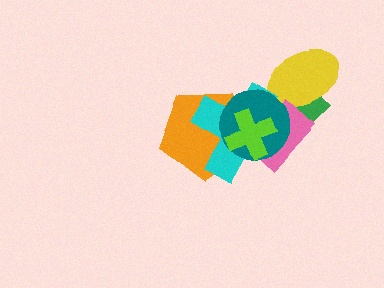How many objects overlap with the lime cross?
4 objects overlap with the lime cross.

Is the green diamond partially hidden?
Yes, it is partially covered by another shape.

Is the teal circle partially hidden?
Yes, it is partially covered by another shape.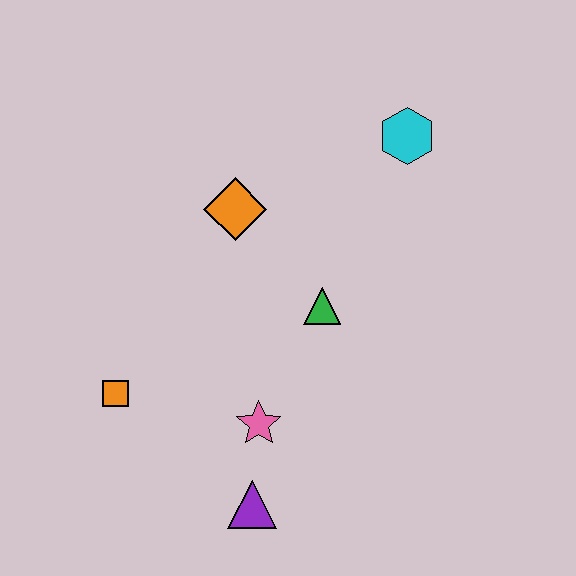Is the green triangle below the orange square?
No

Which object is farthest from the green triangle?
The orange square is farthest from the green triangle.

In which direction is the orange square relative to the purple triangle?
The orange square is to the left of the purple triangle.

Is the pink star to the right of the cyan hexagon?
No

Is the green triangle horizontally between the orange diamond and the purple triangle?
No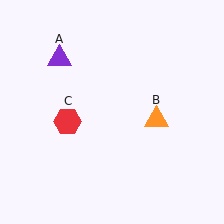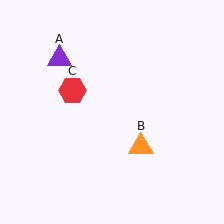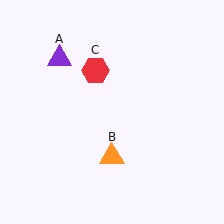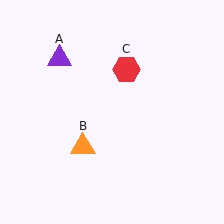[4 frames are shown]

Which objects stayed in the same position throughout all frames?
Purple triangle (object A) remained stationary.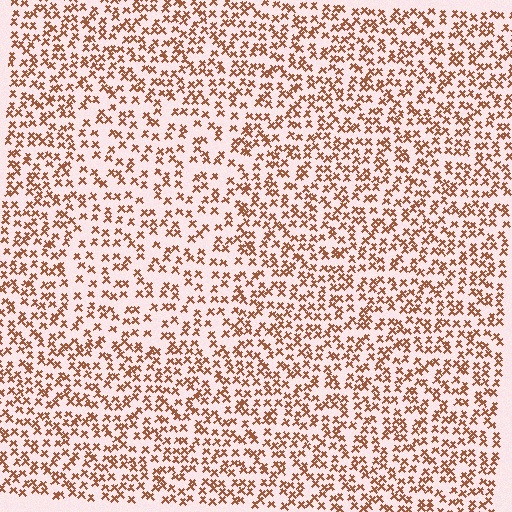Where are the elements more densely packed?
The elements are more densely packed outside the rectangle boundary.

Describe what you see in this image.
The image contains small brown elements arranged at two different densities. A rectangle-shaped region is visible where the elements are less densely packed than the surrounding area.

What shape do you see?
I see a rectangle.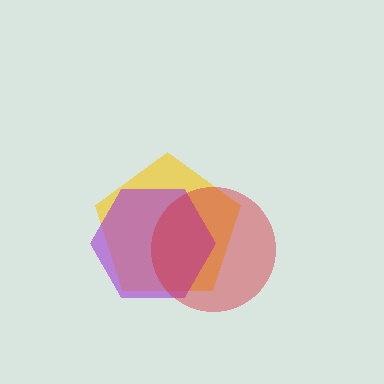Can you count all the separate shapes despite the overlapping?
Yes, there are 3 separate shapes.